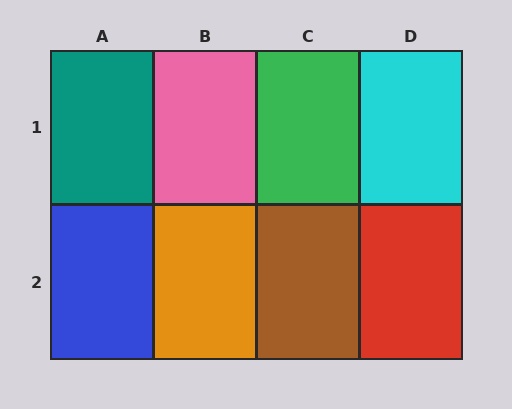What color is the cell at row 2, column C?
Brown.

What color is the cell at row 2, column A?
Blue.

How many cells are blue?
1 cell is blue.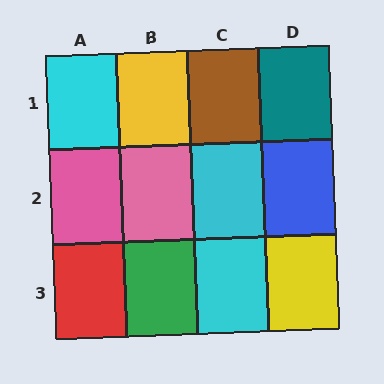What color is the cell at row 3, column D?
Yellow.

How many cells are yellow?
2 cells are yellow.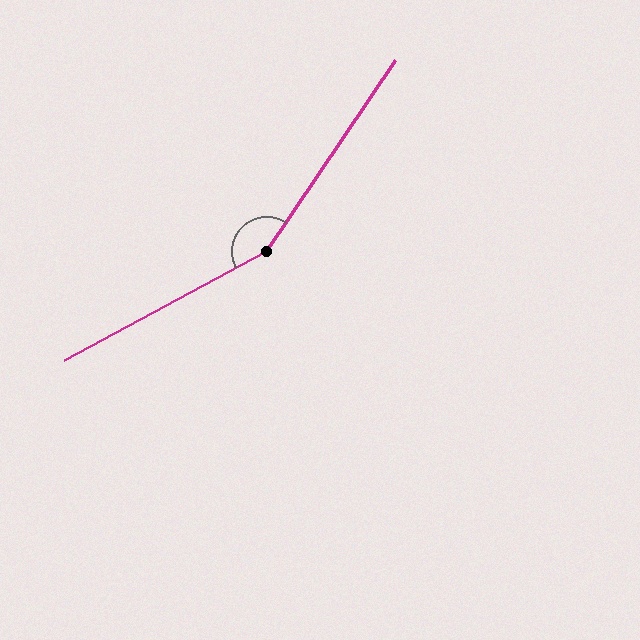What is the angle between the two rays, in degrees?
Approximately 152 degrees.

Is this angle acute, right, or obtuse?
It is obtuse.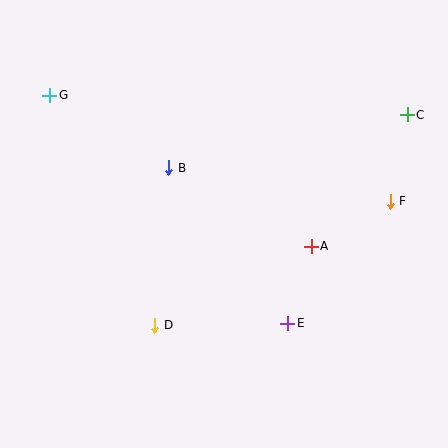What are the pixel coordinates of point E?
Point E is at (288, 323).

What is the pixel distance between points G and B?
The distance between G and B is 139 pixels.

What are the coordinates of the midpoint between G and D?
The midpoint between G and D is at (102, 210).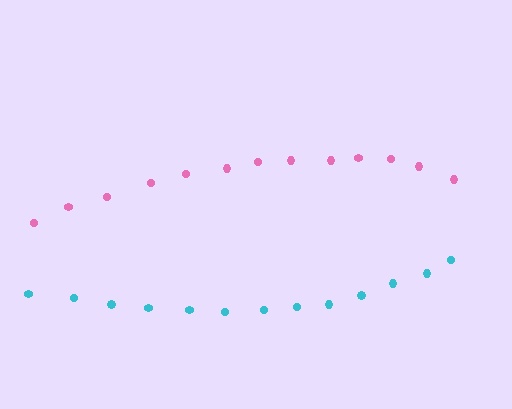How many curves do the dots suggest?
There are 2 distinct paths.